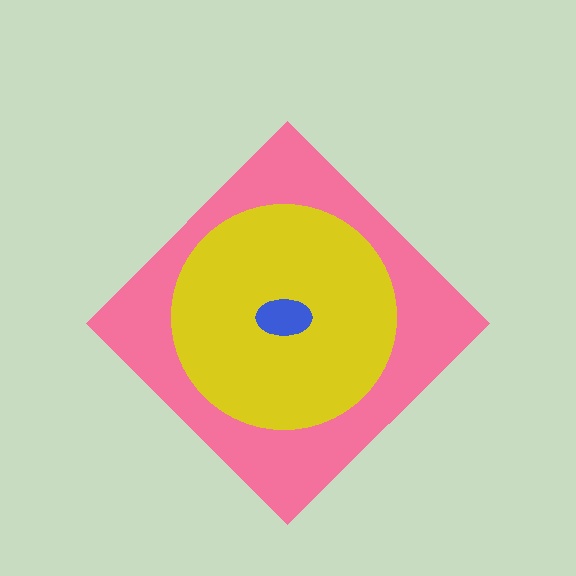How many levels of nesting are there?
3.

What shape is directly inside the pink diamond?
The yellow circle.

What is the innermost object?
The blue ellipse.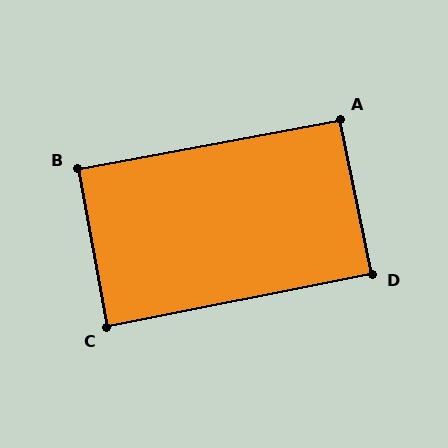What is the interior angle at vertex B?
Approximately 90 degrees (approximately right).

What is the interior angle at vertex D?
Approximately 90 degrees (approximately right).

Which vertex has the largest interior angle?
A, at approximately 91 degrees.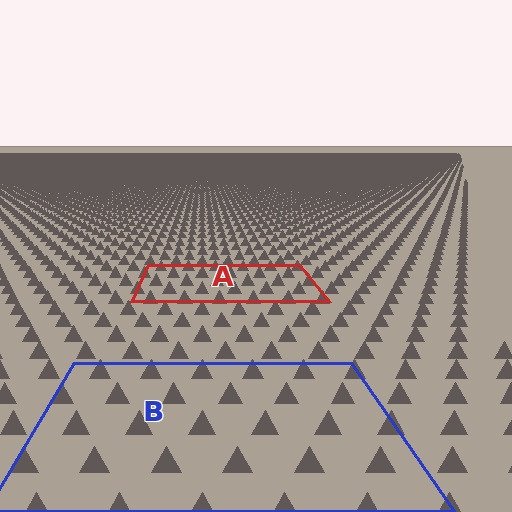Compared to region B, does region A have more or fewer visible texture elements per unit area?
Region A has more texture elements per unit area — they are packed more densely because it is farther away.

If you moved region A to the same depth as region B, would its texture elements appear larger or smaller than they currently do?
They would appear larger. At a closer depth, the same texture elements are projected at a bigger on-screen size.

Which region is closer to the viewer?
Region B is closer. The texture elements there are larger and more spread out.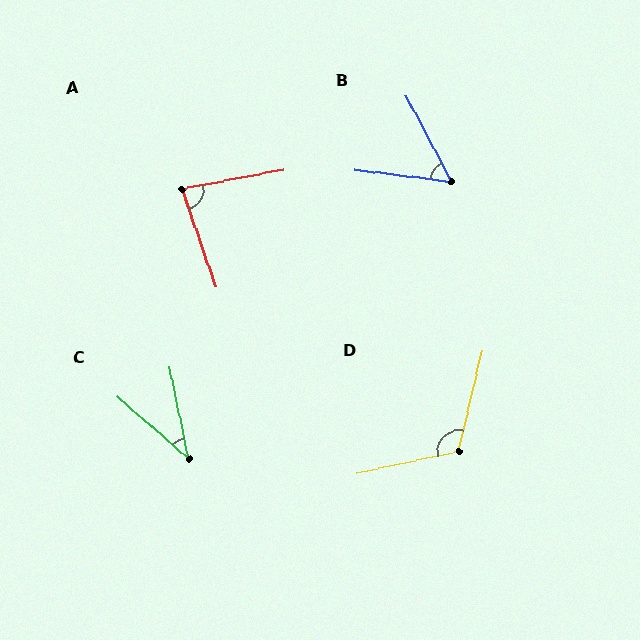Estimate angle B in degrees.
Approximately 55 degrees.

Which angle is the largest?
D, at approximately 115 degrees.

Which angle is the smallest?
C, at approximately 38 degrees.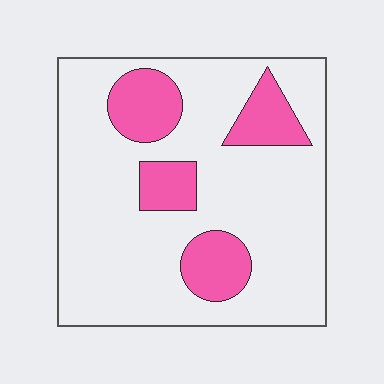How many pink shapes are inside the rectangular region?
4.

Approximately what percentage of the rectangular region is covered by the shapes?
Approximately 20%.